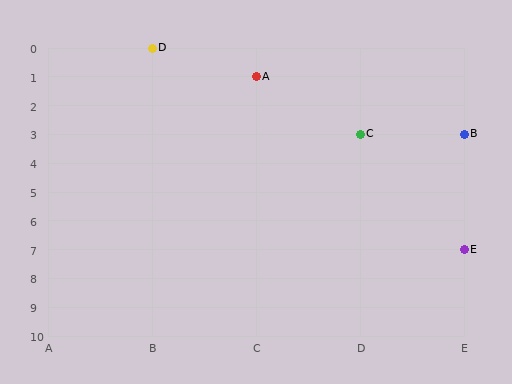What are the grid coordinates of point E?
Point E is at grid coordinates (E, 7).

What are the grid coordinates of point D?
Point D is at grid coordinates (B, 0).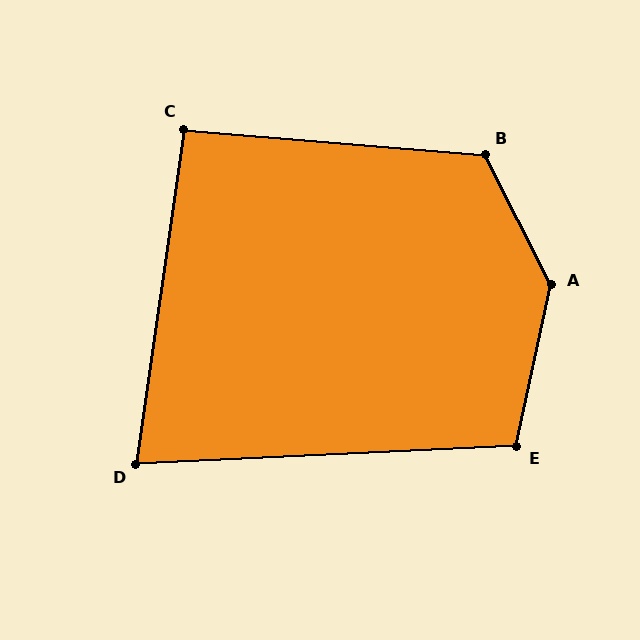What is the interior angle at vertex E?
Approximately 105 degrees (obtuse).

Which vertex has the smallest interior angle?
D, at approximately 79 degrees.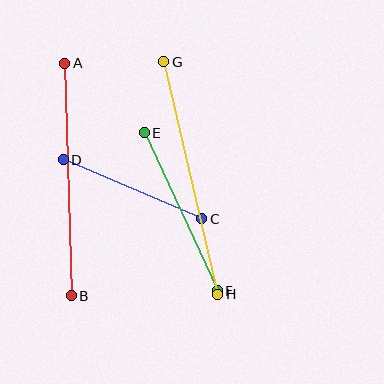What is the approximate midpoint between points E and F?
The midpoint is at approximately (181, 212) pixels.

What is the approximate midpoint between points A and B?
The midpoint is at approximately (68, 180) pixels.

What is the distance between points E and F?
The distance is approximately 174 pixels.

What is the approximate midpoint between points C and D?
The midpoint is at approximately (132, 189) pixels.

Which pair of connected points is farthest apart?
Points G and H are farthest apart.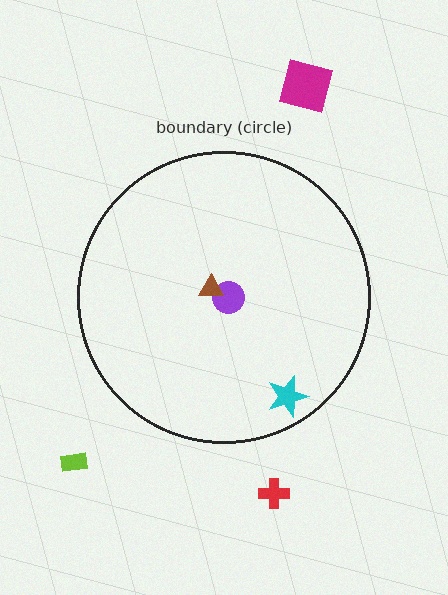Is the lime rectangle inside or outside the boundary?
Outside.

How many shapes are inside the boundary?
3 inside, 3 outside.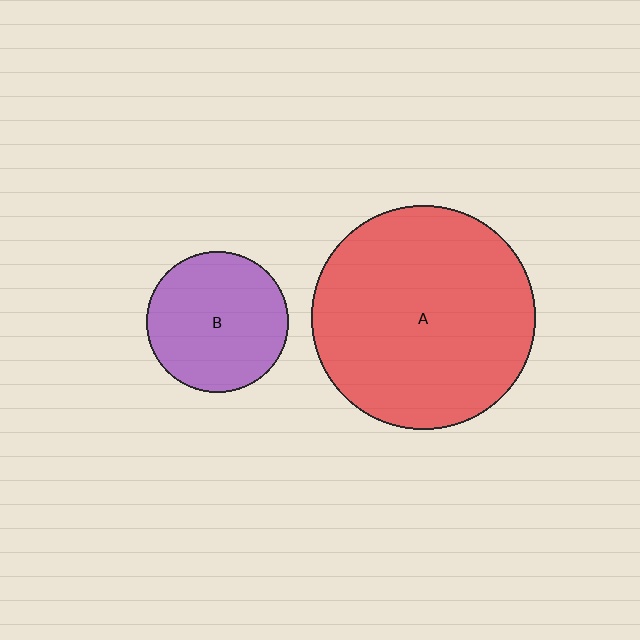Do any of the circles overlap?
No, none of the circles overlap.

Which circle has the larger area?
Circle A (red).